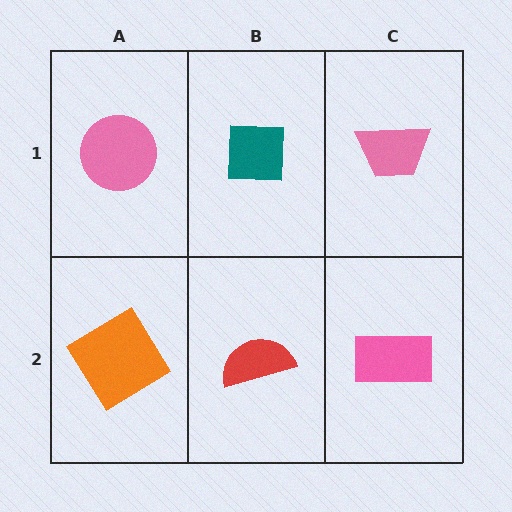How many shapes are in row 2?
3 shapes.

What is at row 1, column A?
A pink circle.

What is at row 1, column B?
A teal square.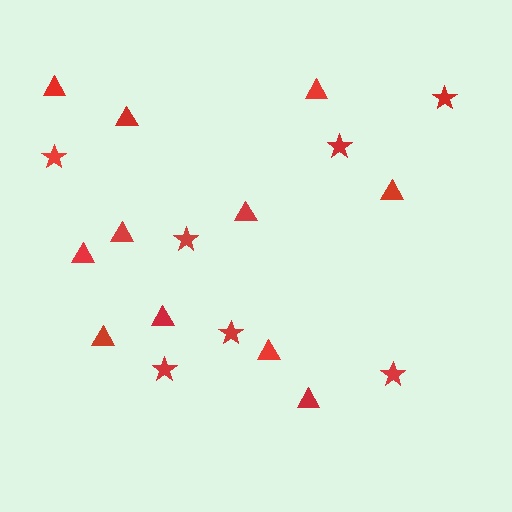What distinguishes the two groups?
There are 2 groups: one group of stars (7) and one group of triangles (11).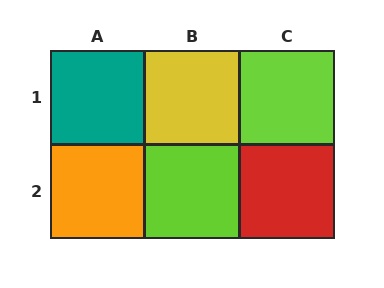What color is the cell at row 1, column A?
Teal.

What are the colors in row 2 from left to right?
Orange, lime, red.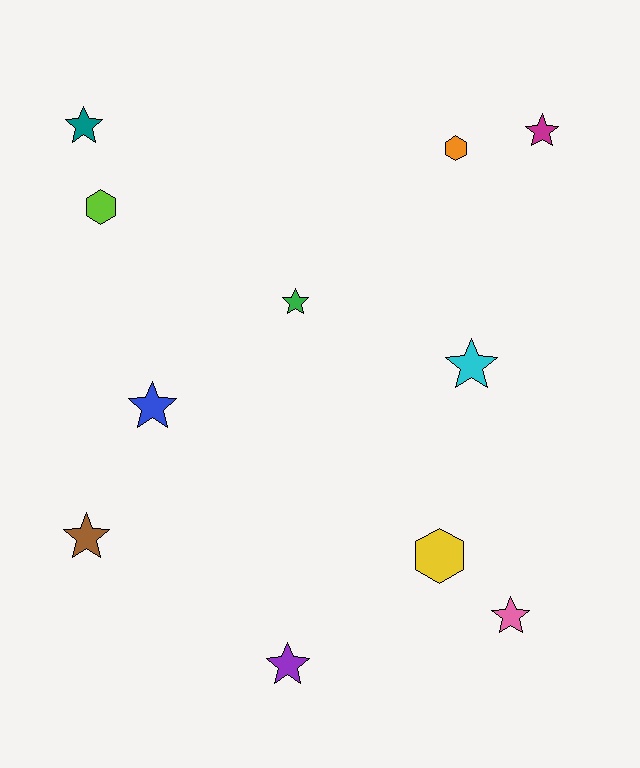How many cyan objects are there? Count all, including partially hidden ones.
There is 1 cyan object.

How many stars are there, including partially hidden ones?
There are 8 stars.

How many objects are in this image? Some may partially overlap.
There are 11 objects.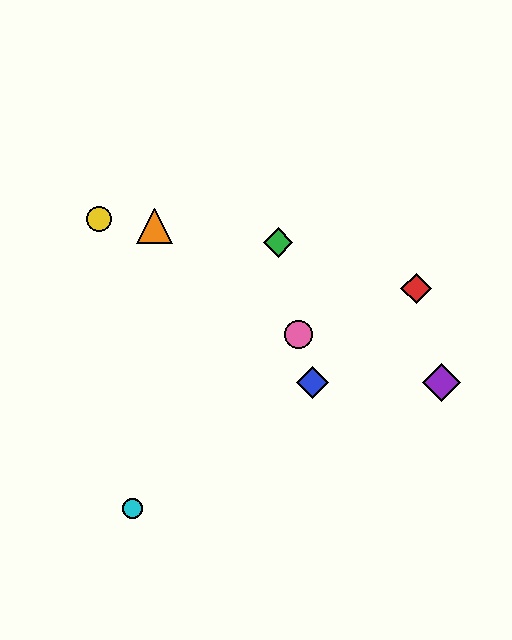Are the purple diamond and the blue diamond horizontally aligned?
Yes, both are at y≈382.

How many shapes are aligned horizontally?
2 shapes (the blue diamond, the purple diamond) are aligned horizontally.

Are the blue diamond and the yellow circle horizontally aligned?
No, the blue diamond is at y≈382 and the yellow circle is at y≈219.